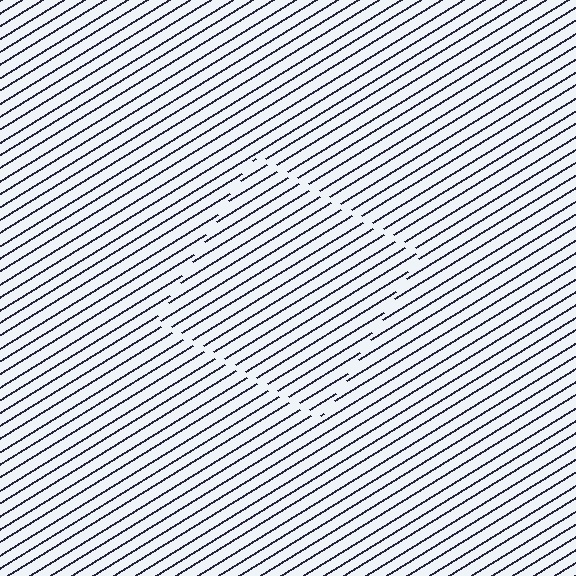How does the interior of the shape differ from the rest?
The interior of the shape contains the same grating, shifted by half a period — the contour is defined by the phase discontinuity where line-ends from the inner and outer gratings abut.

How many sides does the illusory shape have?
4 sides — the line-ends trace a square.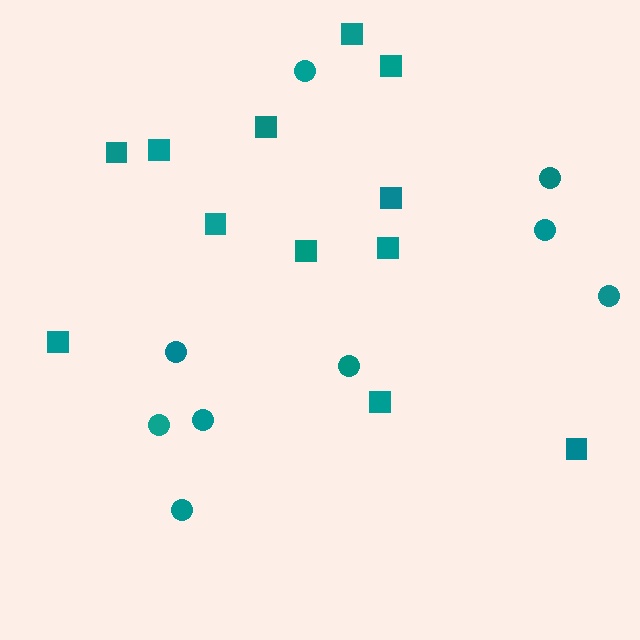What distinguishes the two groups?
There are 2 groups: one group of squares (12) and one group of circles (9).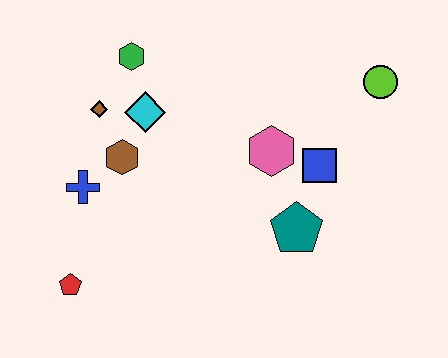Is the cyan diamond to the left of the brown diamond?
No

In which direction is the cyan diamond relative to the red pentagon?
The cyan diamond is above the red pentagon.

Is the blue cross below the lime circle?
Yes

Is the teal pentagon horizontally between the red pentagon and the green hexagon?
No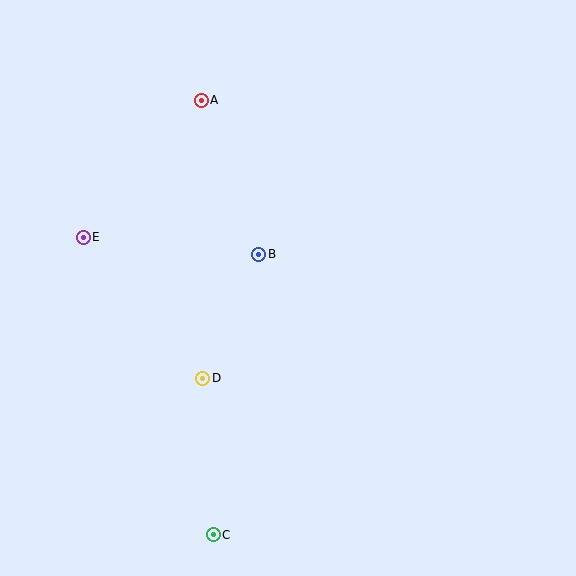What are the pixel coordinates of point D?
Point D is at (203, 378).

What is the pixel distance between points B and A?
The distance between B and A is 164 pixels.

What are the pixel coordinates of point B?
Point B is at (259, 254).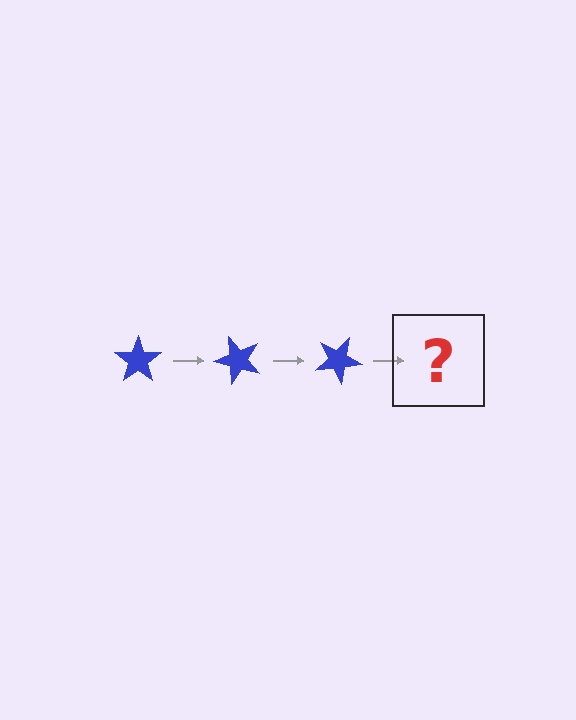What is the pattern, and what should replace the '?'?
The pattern is that the star rotates 50 degrees each step. The '?' should be a blue star rotated 150 degrees.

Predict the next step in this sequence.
The next step is a blue star rotated 150 degrees.